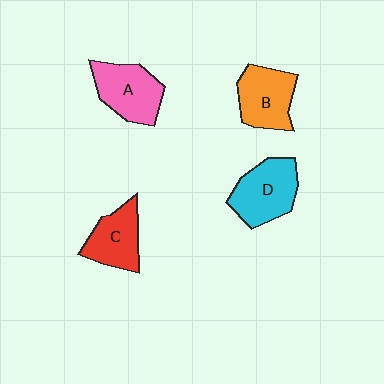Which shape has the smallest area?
Shape C (red).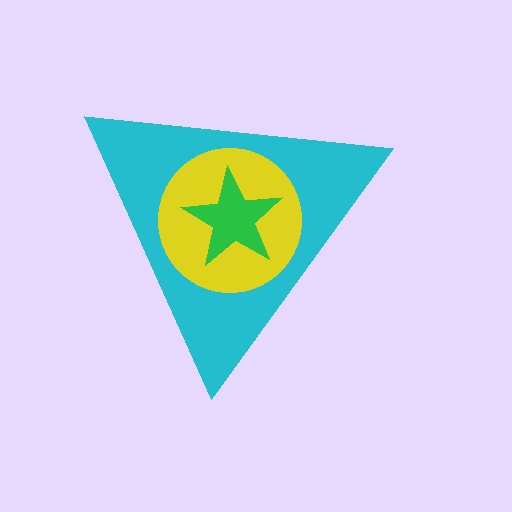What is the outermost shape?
The cyan triangle.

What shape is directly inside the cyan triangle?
The yellow circle.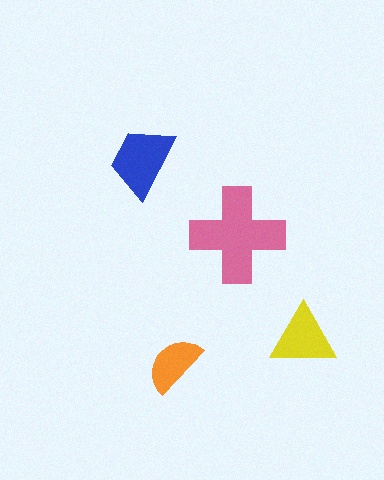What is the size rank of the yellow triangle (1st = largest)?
3rd.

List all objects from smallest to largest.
The orange semicircle, the yellow triangle, the blue trapezoid, the pink cross.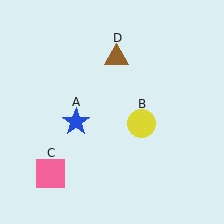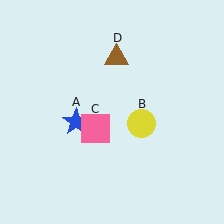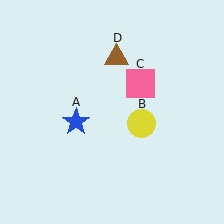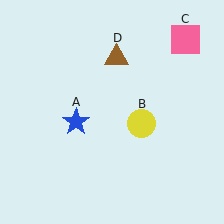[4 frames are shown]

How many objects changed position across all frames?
1 object changed position: pink square (object C).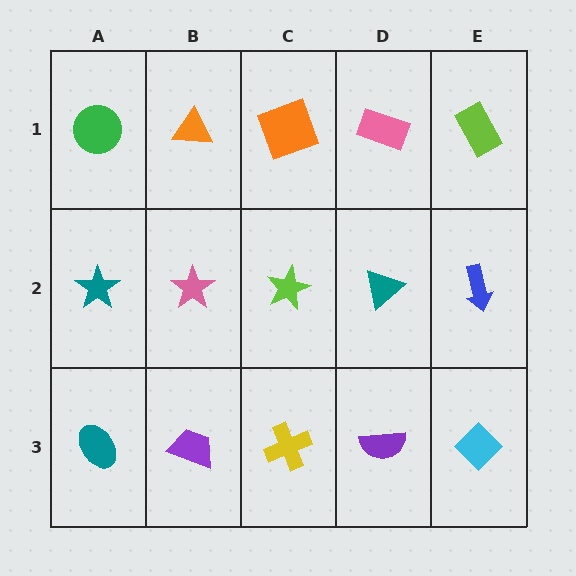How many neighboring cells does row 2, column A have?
3.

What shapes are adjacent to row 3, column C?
A lime star (row 2, column C), a purple trapezoid (row 3, column B), a purple semicircle (row 3, column D).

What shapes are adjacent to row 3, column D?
A teal triangle (row 2, column D), a yellow cross (row 3, column C), a cyan diamond (row 3, column E).